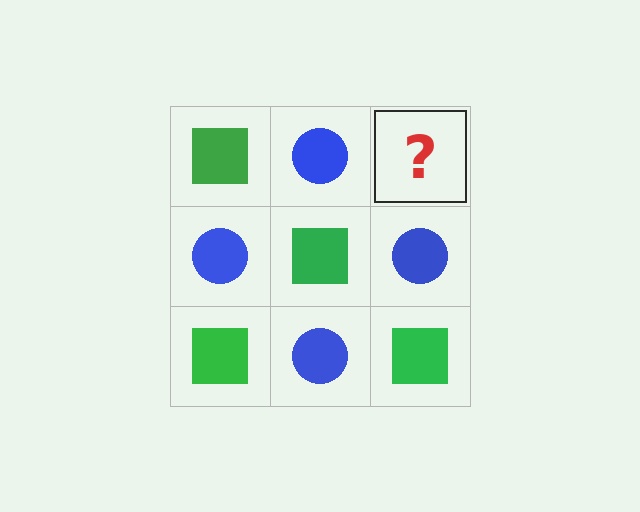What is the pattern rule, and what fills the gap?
The rule is that it alternates green square and blue circle in a checkerboard pattern. The gap should be filled with a green square.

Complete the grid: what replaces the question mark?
The question mark should be replaced with a green square.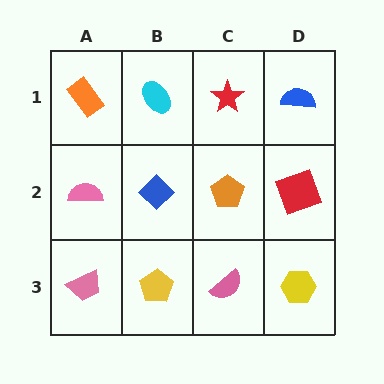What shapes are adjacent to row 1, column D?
A red square (row 2, column D), a red star (row 1, column C).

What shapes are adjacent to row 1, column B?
A blue diamond (row 2, column B), an orange rectangle (row 1, column A), a red star (row 1, column C).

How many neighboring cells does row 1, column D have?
2.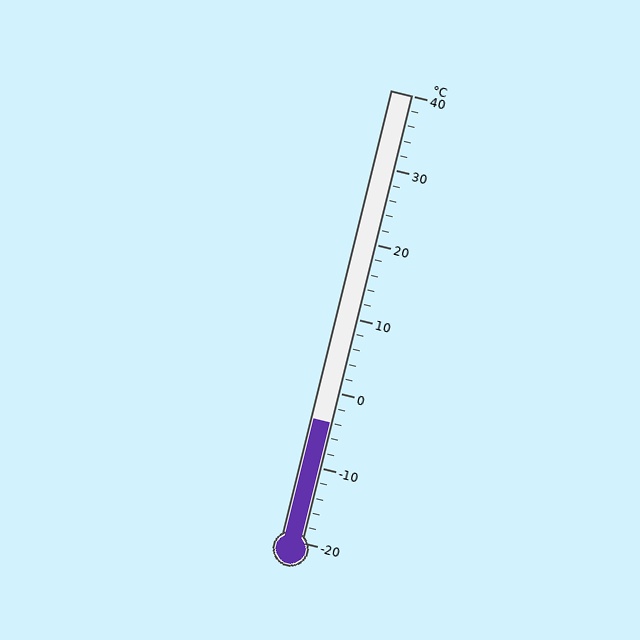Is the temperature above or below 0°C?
The temperature is below 0°C.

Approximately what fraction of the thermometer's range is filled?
The thermometer is filled to approximately 25% of its range.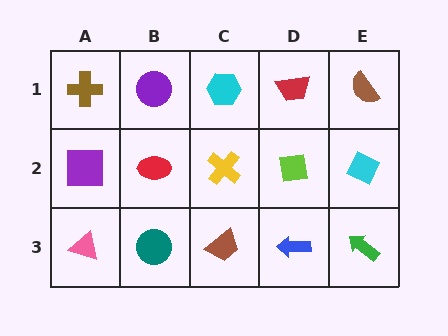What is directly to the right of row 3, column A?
A teal circle.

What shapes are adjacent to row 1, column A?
A purple square (row 2, column A), a purple circle (row 1, column B).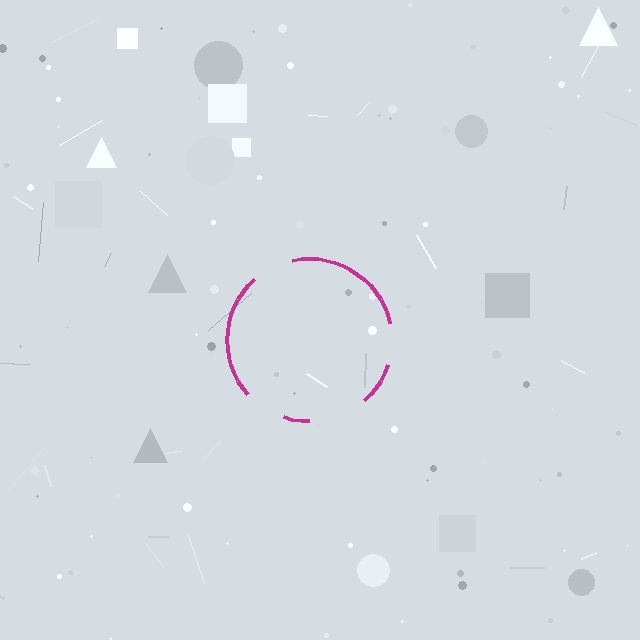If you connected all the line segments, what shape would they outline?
They would outline a circle.